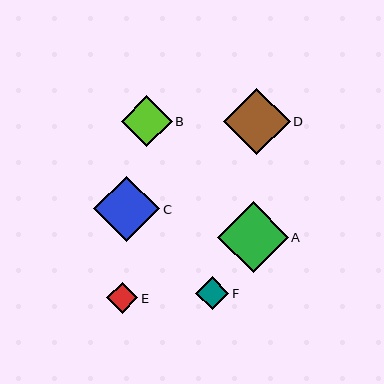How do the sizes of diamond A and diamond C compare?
Diamond A and diamond C are approximately the same size.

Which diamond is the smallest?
Diamond E is the smallest with a size of approximately 31 pixels.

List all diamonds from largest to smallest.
From largest to smallest: A, D, C, B, F, E.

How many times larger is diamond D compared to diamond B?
Diamond D is approximately 1.3 times the size of diamond B.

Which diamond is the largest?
Diamond A is the largest with a size of approximately 71 pixels.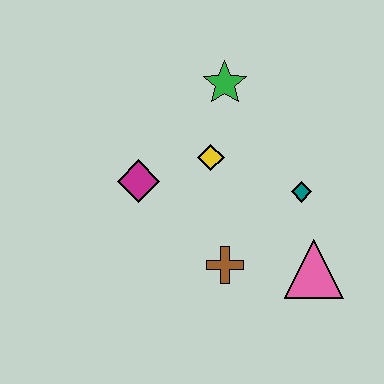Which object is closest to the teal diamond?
The pink triangle is closest to the teal diamond.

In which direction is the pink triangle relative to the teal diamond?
The pink triangle is below the teal diamond.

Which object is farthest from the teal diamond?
The magenta diamond is farthest from the teal diamond.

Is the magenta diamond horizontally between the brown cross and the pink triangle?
No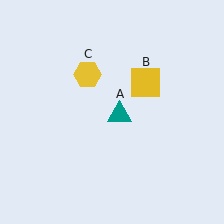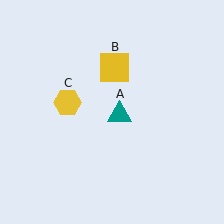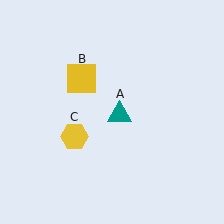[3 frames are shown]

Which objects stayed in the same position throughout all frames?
Teal triangle (object A) remained stationary.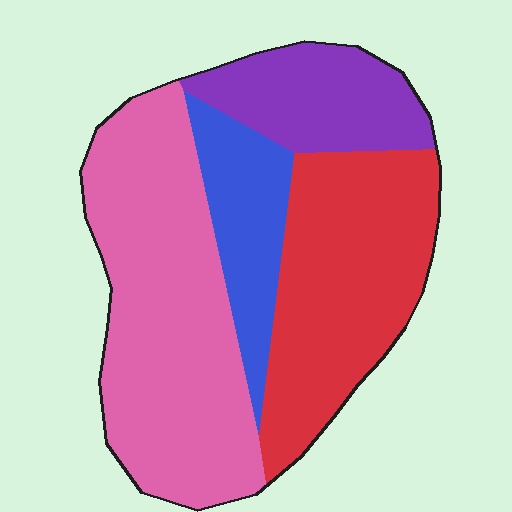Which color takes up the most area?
Pink, at roughly 40%.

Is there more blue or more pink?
Pink.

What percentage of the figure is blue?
Blue covers roughly 15% of the figure.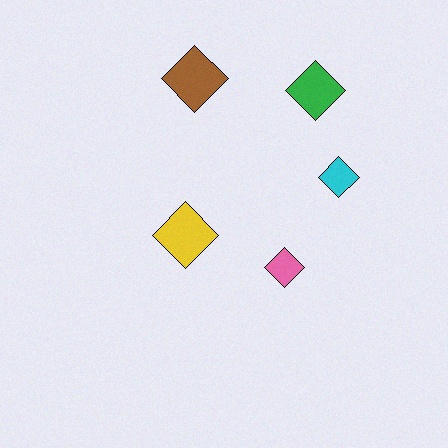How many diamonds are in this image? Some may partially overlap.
There are 5 diamonds.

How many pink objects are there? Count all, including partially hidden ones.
There is 1 pink object.